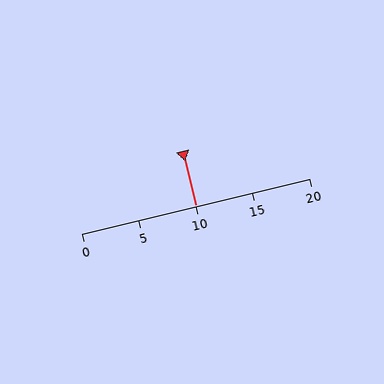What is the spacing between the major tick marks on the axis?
The major ticks are spaced 5 apart.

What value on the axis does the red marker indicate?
The marker indicates approximately 10.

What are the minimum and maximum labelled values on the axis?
The axis runs from 0 to 20.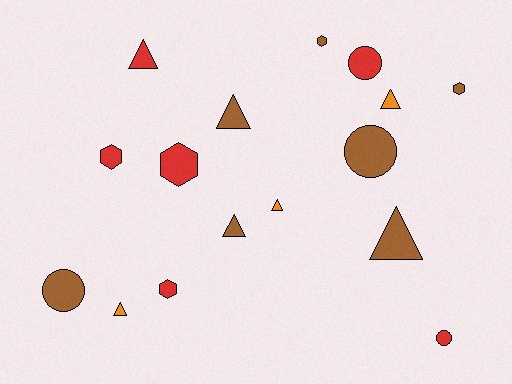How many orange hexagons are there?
There are no orange hexagons.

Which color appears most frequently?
Brown, with 7 objects.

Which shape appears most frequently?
Triangle, with 7 objects.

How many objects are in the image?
There are 16 objects.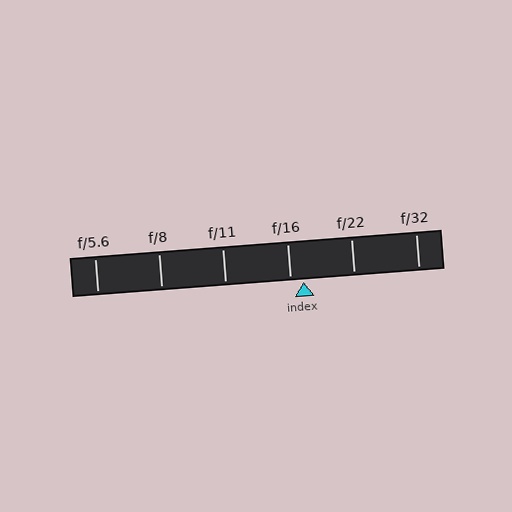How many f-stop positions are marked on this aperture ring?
There are 6 f-stop positions marked.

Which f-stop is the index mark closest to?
The index mark is closest to f/16.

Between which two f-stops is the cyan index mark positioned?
The index mark is between f/16 and f/22.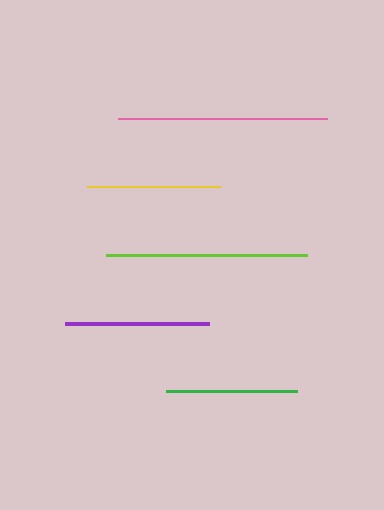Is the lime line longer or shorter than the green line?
The lime line is longer than the green line.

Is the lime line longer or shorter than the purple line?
The lime line is longer than the purple line.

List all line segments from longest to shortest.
From longest to shortest: pink, lime, purple, yellow, green.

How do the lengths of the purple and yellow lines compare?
The purple and yellow lines are approximately the same length.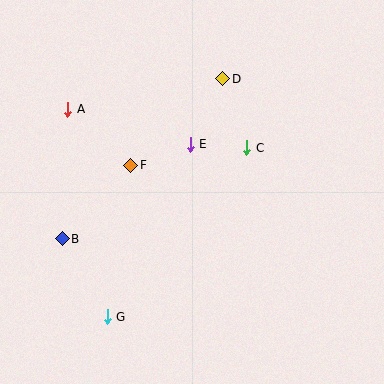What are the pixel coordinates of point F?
Point F is at (131, 165).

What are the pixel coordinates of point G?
Point G is at (107, 317).